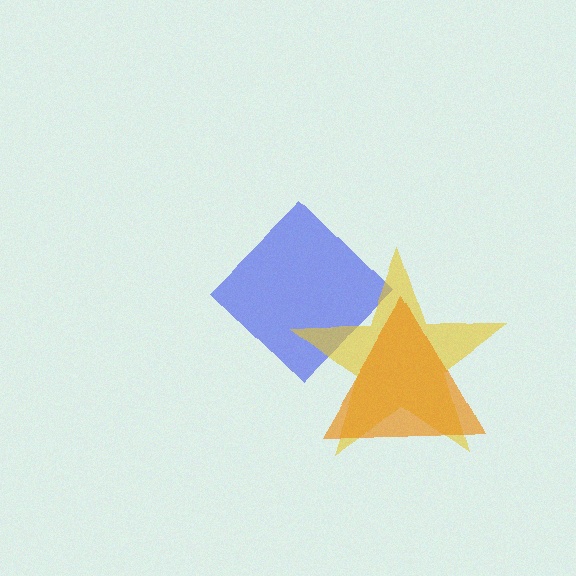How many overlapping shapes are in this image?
There are 3 overlapping shapes in the image.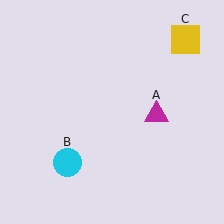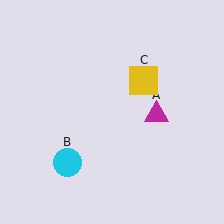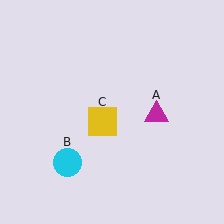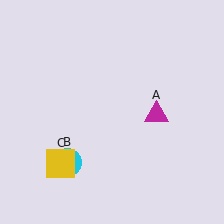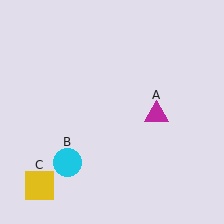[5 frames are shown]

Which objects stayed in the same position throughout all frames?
Magenta triangle (object A) and cyan circle (object B) remained stationary.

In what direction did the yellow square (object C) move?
The yellow square (object C) moved down and to the left.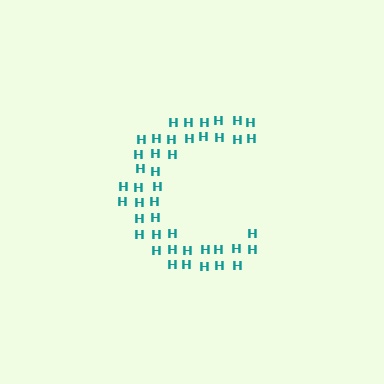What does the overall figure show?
The overall figure shows the letter C.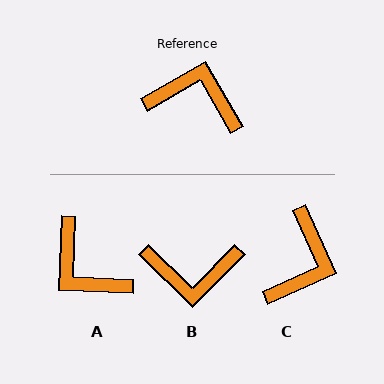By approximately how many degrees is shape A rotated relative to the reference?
Approximately 148 degrees counter-clockwise.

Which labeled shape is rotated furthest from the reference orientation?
B, about 165 degrees away.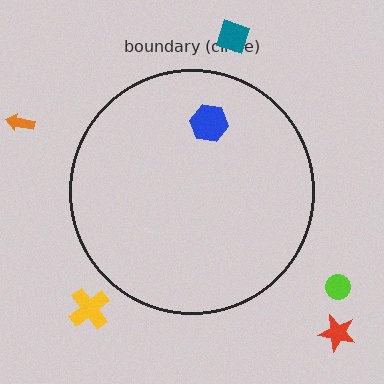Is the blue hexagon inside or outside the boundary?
Inside.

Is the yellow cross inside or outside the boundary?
Outside.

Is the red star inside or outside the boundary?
Outside.